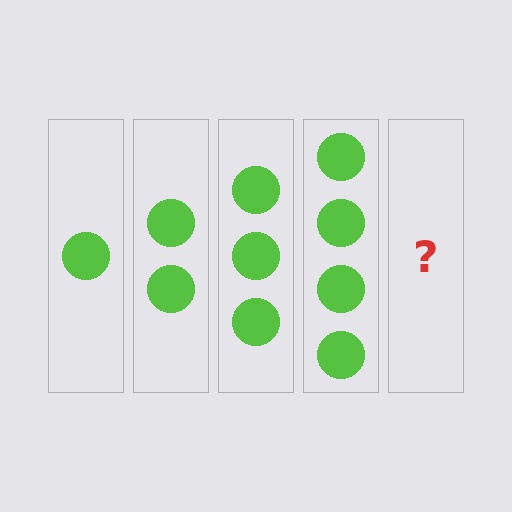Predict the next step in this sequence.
The next step is 5 circles.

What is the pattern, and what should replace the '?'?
The pattern is that each step adds one more circle. The '?' should be 5 circles.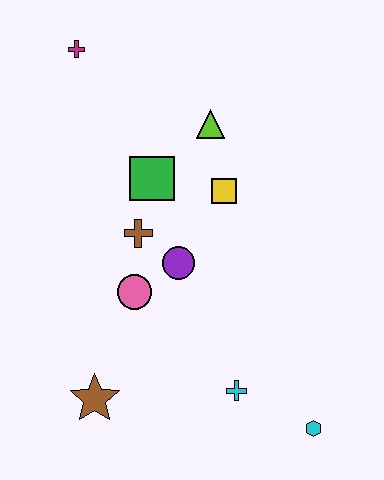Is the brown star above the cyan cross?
No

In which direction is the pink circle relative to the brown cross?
The pink circle is below the brown cross.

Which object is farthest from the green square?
The cyan hexagon is farthest from the green square.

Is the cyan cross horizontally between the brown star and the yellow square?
No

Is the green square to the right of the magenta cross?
Yes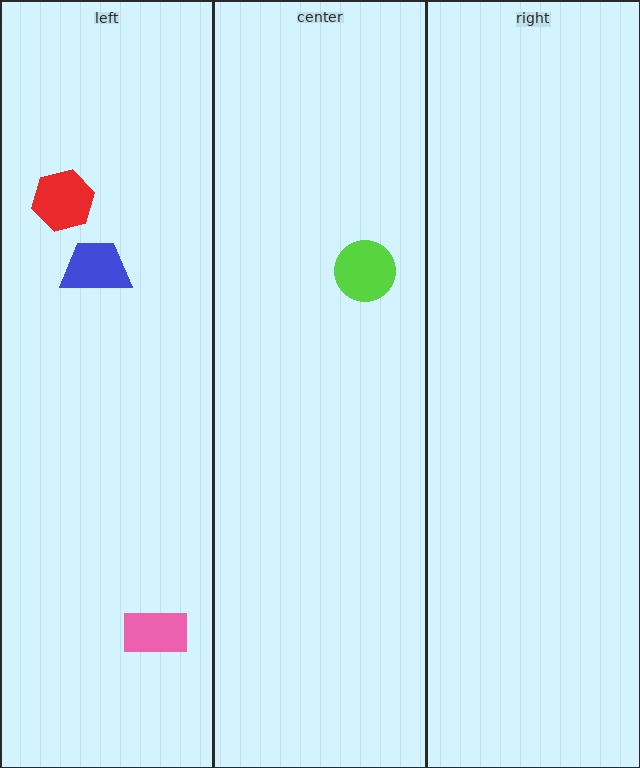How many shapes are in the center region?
1.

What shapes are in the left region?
The red hexagon, the blue trapezoid, the pink rectangle.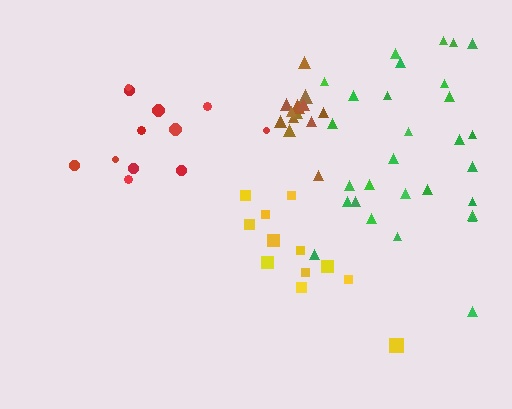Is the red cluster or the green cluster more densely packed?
Red.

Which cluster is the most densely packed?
Brown.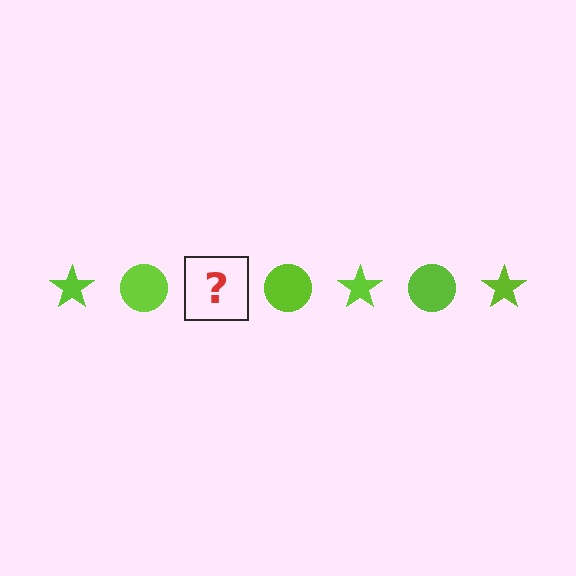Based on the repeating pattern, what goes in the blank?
The blank should be a lime star.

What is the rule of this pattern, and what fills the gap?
The rule is that the pattern cycles through star, circle shapes in lime. The gap should be filled with a lime star.